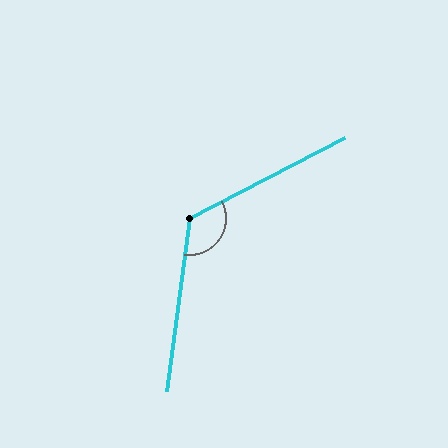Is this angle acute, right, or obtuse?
It is obtuse.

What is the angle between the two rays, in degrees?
Approximately 125 degrees.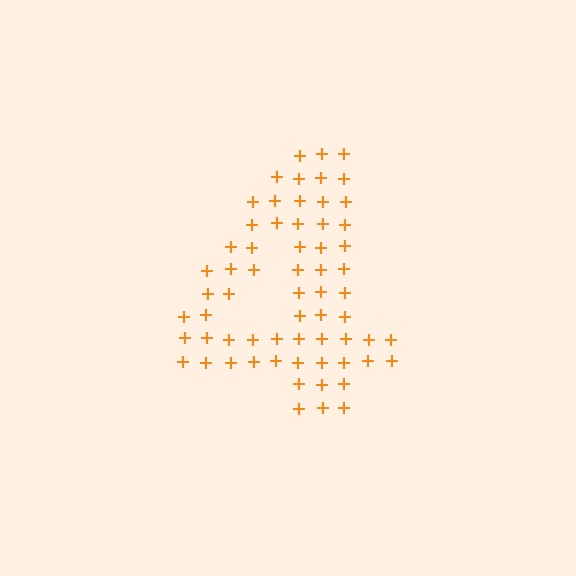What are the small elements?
The small elements are plus signs.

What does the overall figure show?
The overall figure shows the digit 4.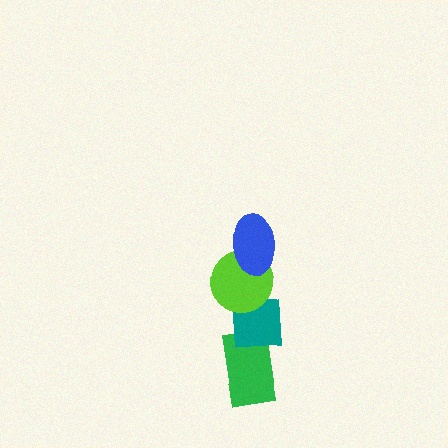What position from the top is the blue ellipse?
The blue ellipse is 1st from the top.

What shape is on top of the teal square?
The lime circle is on top of the teal square.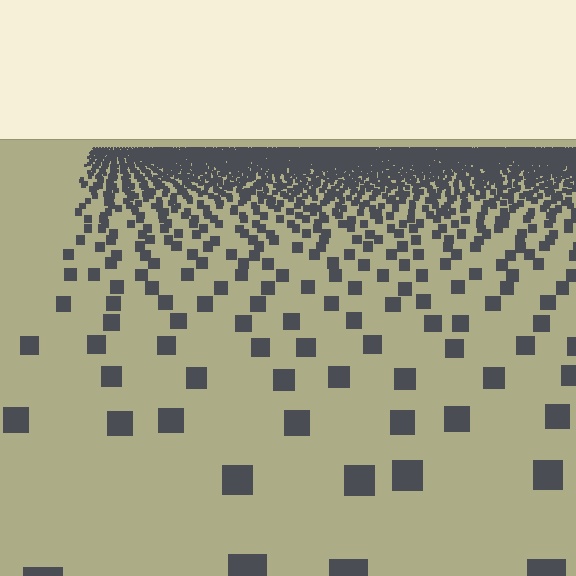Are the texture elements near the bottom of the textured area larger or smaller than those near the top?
Larger. Near the bottom, elements are closer to the viewer and appear at a bigger on-screen size.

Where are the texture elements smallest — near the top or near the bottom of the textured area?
Near the top.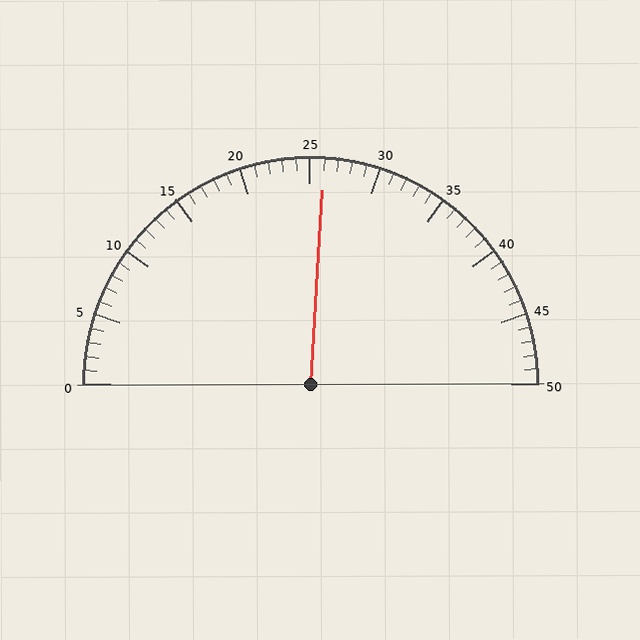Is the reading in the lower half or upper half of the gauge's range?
The reading is in the upper half of the range (0 to 50).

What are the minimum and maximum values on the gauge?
The gauge ranges from 0 to 50.